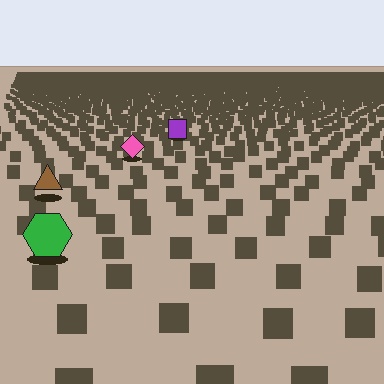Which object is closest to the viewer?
The green hexagon is closest. The texture marks near it are larger and more spread out.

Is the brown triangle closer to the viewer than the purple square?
Yes. The brown triangle is closer — you can tell from the texture gradient: the ground texture is coarser near it.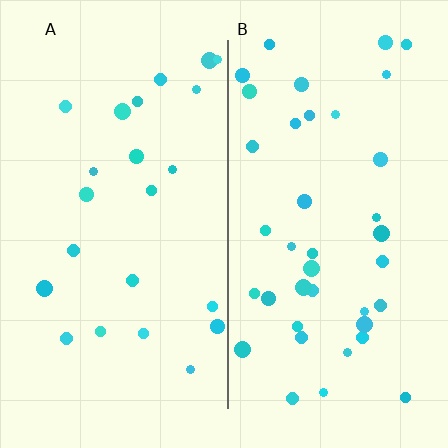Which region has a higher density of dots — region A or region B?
B (the right).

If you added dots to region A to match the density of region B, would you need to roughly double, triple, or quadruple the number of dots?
Approximately double.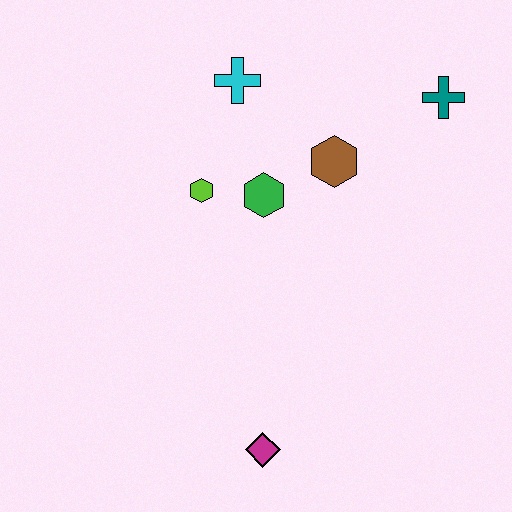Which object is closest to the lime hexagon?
The green hexagon is closest to the lime hexagon.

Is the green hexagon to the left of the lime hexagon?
No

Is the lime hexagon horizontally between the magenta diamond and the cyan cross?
No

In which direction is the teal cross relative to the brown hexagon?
The teal cross is to the right of the brown hexagon.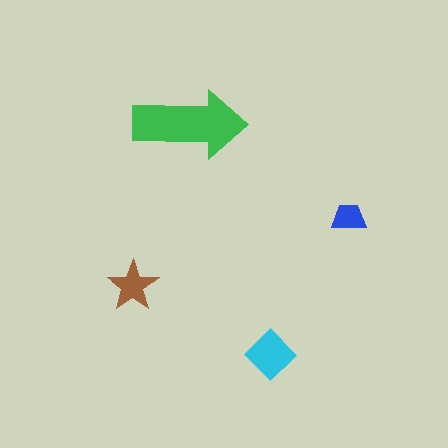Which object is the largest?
The green arrow.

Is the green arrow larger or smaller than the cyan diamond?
Larger.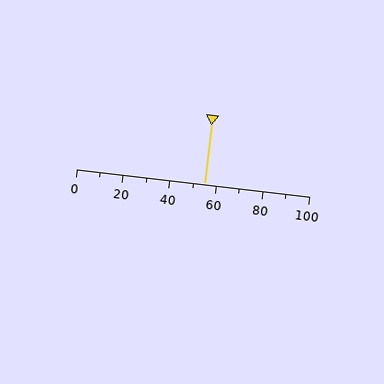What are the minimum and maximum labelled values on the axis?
The axis runs from 0 to 100.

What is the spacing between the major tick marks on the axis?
The major ticks are spaced 20 apart.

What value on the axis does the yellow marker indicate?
The marker indicates approximately 55.